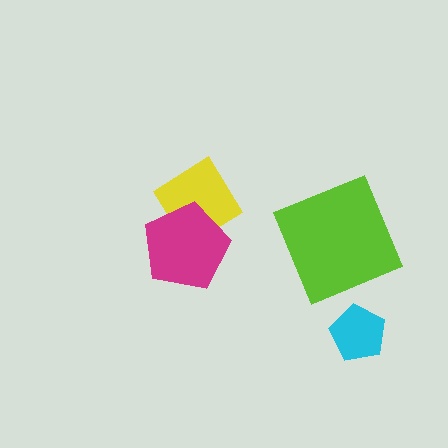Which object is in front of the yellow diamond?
The magenta pentagon is in front of the yellow diamond.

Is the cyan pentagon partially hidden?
No, no other shape covers it.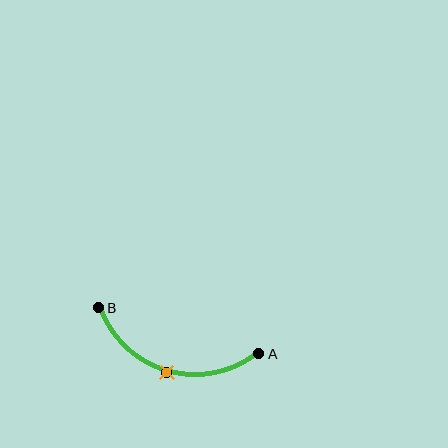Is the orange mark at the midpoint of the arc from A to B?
Yes. The orange mark lies on the arc at equal arc-length from both A and B — it is the arc midpoint.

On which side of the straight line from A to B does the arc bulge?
The arc bulges below the straight line connecting A and B.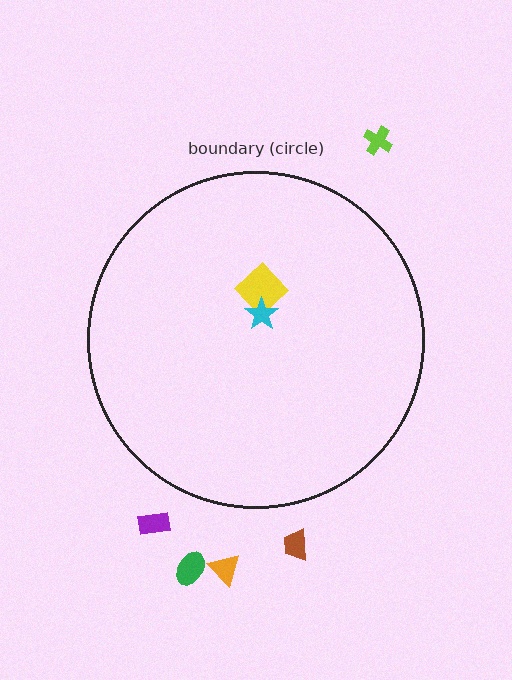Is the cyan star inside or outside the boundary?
Inside.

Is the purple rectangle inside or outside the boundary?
Outside.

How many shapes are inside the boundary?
2 inside, 5 outside.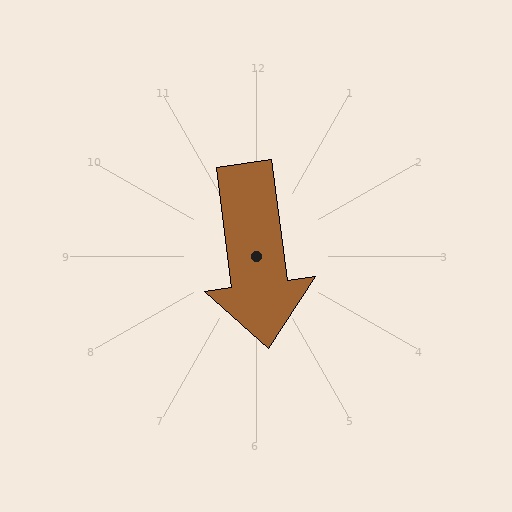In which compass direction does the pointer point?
South.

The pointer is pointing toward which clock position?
Roughly 6 o'clock.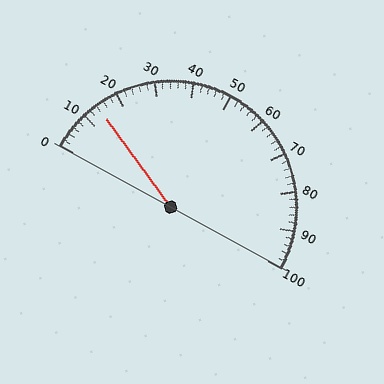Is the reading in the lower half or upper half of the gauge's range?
The reading is in the lower half of the range (0 to 100).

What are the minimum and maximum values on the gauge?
The gauge ranges from 0 to 100.